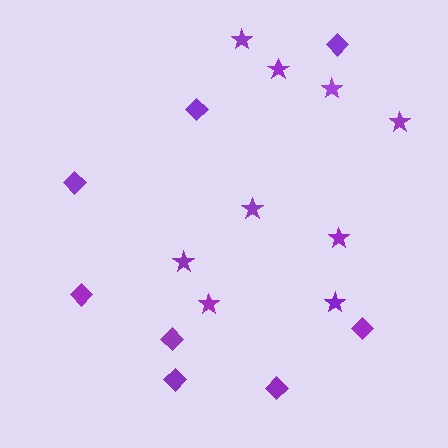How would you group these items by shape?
There are 2 groups: one group of stars (9) and one group of diamonds (8).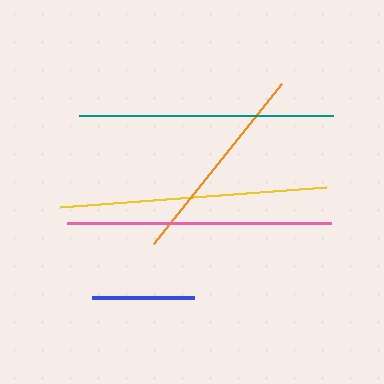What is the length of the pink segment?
The pink segment is approximately 264 pixels long.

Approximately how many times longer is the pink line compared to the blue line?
The pink line is approximately 2.6 times the length of the blue line.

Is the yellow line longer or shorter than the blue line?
The yellow line is longer than the blue line.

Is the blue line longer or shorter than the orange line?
The orange line is longer than the blue line.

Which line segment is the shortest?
The blue line is the shortest at approximately 101 pixels.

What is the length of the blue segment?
The blue segment is approximately 101 pixels long.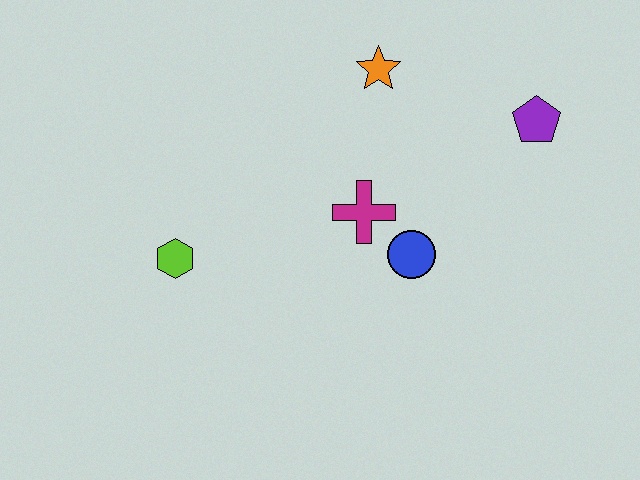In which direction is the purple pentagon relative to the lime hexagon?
The purple pentagon is to the right of the lime hexagon.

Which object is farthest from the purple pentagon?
The lime hexagon is farthest from the purple pentagon.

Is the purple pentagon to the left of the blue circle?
No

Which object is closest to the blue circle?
The magenta cross is closest to the blue circle.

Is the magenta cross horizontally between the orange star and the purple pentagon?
No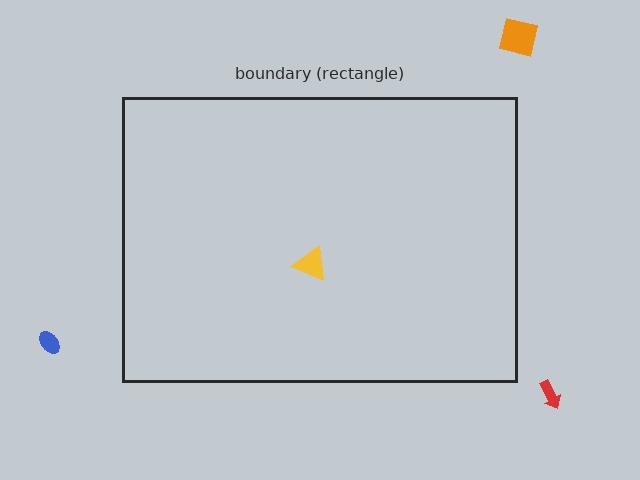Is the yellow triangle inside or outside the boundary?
Inside.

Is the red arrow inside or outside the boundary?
Outside.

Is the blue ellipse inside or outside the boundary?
Outside.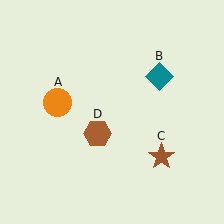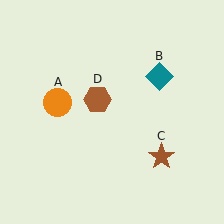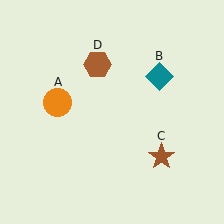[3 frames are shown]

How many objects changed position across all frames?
1 object changed position: brown hexagon (object D).